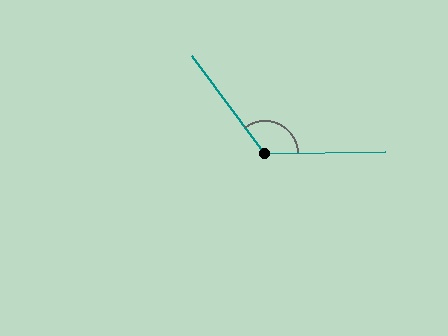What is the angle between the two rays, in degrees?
Approximately 126 degrees.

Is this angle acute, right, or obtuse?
It is obtuse.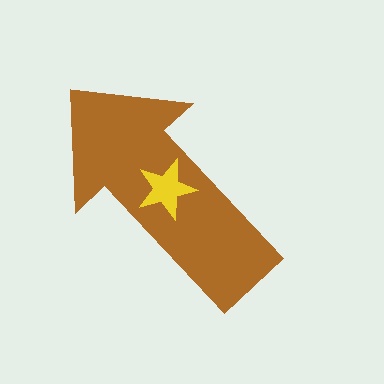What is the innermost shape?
The yellow star.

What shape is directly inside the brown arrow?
The yellow star.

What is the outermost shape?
The brown arrow.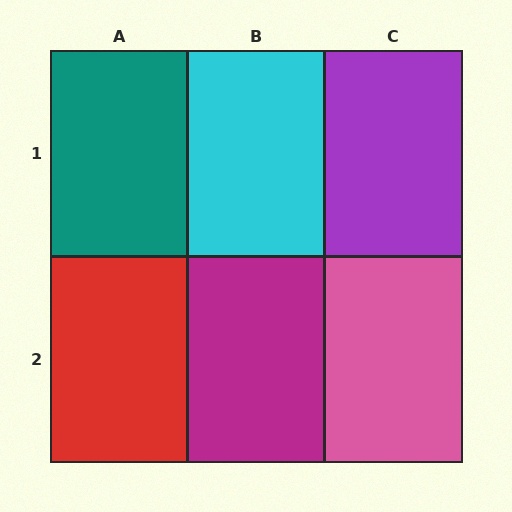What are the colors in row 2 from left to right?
Red, magenta, pink.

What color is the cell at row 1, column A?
Teal.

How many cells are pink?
1 cell is pink.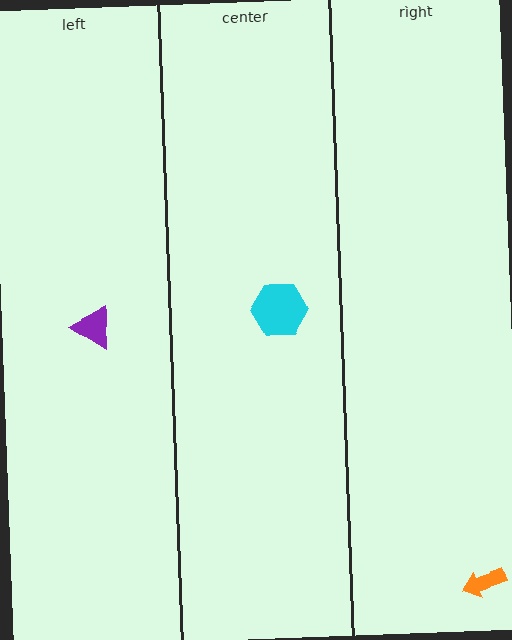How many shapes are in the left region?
1.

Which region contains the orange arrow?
The right region.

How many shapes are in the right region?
1.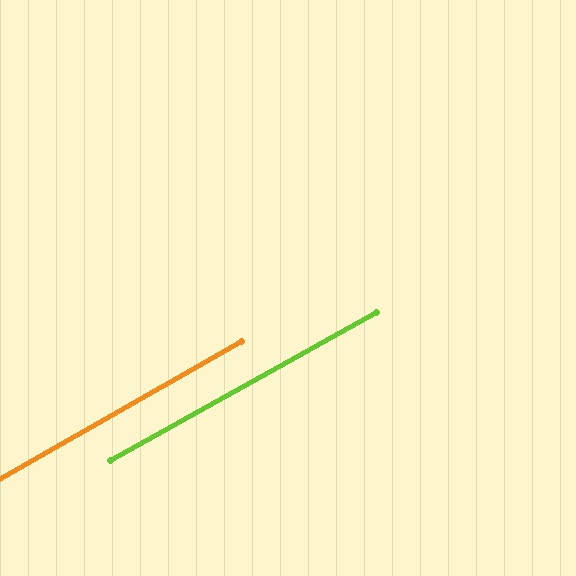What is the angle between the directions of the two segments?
Approximately 0 degrees.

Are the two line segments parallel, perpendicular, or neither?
Parallel — their directions differ by only 0.5°.